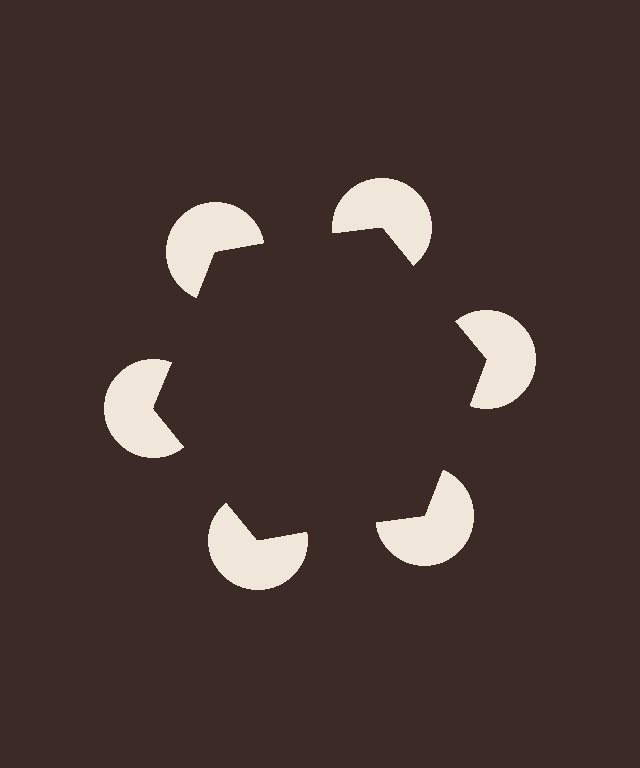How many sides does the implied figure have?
6 sides.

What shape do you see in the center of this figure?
An illusory hexagon — its edges are inferred from the aligned wedge cuts in the pac-man discs, not physically drawn.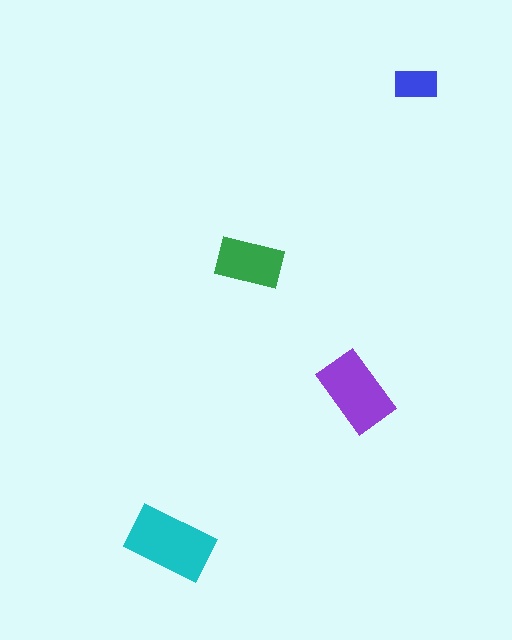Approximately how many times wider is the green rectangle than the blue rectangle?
About 1.5 times wider.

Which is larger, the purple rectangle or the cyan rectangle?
The cyan one.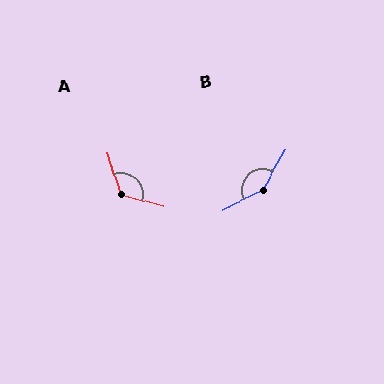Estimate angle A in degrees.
Approximately 122 degrees.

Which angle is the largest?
B, at approximately 147 degrees.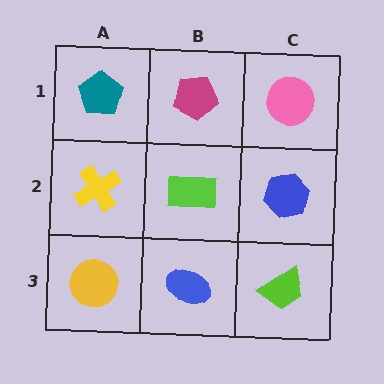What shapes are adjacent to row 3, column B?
A lime rectangle (row 2, column B), a yellow circle (row 3, column A), a lime trapezoid (row 3, column C).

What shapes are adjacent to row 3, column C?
A blue hexagon (row 2, column C), a blue ellipse (row 3, column B).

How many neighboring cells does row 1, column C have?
2.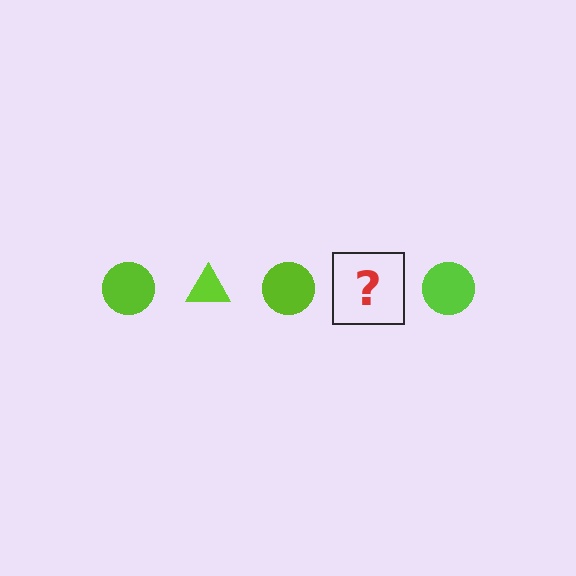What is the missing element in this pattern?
The missing element is a lime triangle.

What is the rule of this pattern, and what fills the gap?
The rule is that the pattern cycles through circle, triangle shapes in lime. The gap should be filled with a lime triangle.